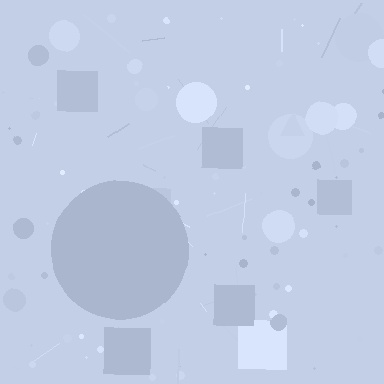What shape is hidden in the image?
A circle is hidden in the image.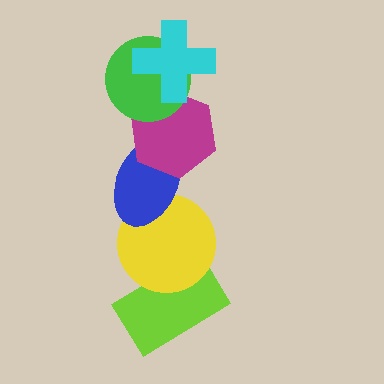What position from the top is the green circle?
The green circle is 2nd from the top.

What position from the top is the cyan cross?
The cyan cross is 1st from the top.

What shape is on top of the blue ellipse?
The magenta hexagon is on top of the blue ellipse.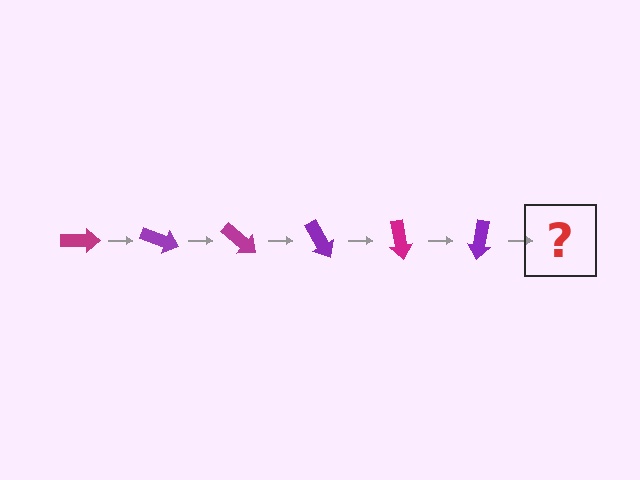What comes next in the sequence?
The next element should be a magenta arrow, rotated 120 degrees from the start.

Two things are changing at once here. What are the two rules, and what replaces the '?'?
The two rules are that it rotates 20 degrees each step and the color cycles through magenta and purple. The '?' should be a magenta arrow, rotated 120 degrees from the start.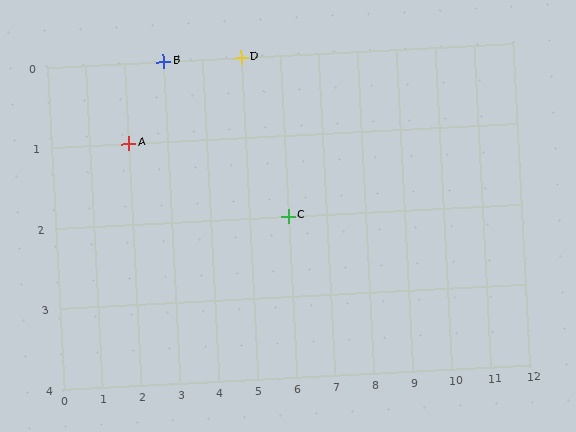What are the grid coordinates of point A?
Point A is at grid coordinates (2, 1).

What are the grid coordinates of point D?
Point D is at grid coordinates (5, 0).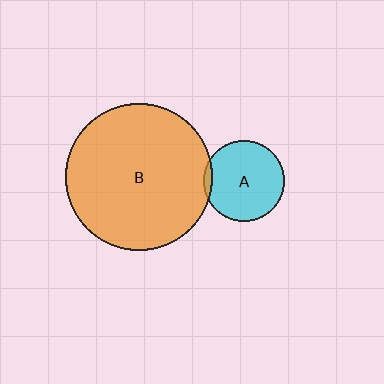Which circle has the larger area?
Circle B (orange).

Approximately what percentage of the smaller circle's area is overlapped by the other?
Approximately 5%.